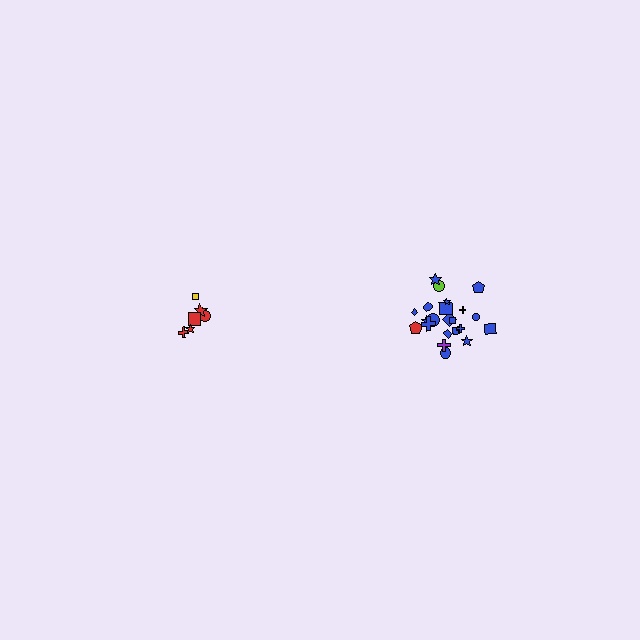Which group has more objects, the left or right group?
The right group.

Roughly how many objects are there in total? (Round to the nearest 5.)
Roughly 30 objects in total.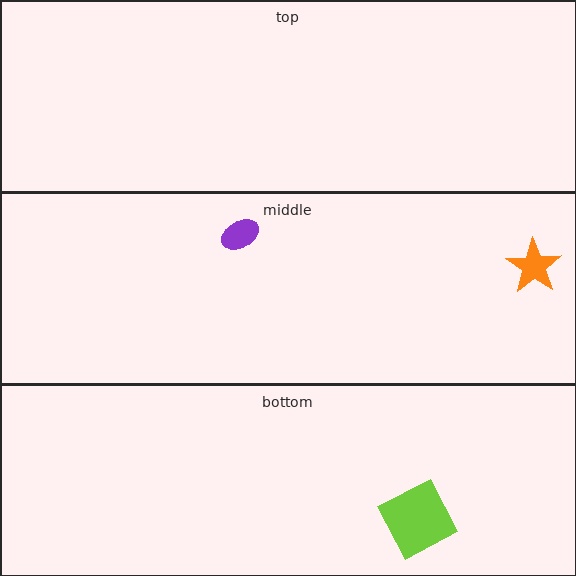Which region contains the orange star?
The middle region.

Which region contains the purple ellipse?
The middle region.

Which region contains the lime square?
The bottom region.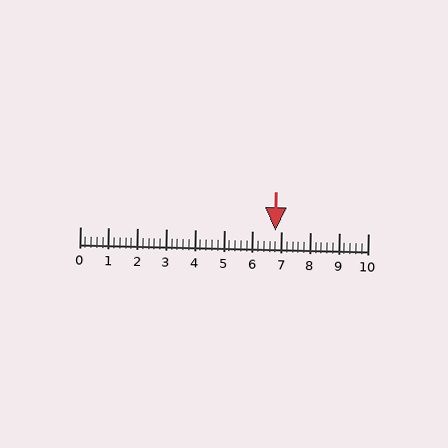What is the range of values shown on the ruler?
The ruler shows values from 0 to 10.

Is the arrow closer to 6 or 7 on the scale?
The arrow is closer to 7.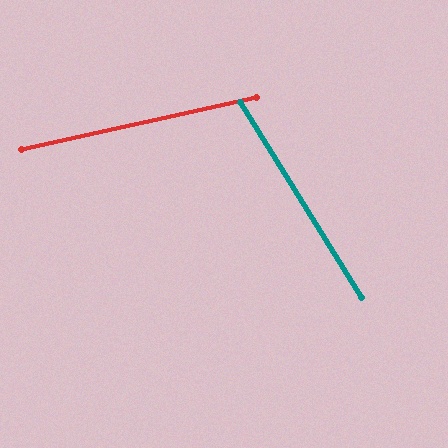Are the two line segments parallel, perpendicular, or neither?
Neither parallel nor perpendicular — they differ by about 71°.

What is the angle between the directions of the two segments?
Approximately 71 degrees.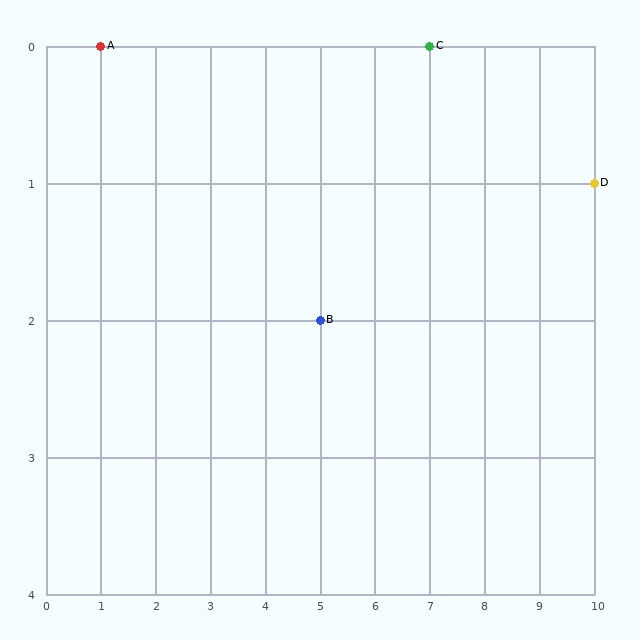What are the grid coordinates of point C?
Point C is at grid coordinates (7, 0).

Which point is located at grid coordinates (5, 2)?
Point B is at (5, 2).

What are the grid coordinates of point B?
Point B is at grid coordinates (5, 2).